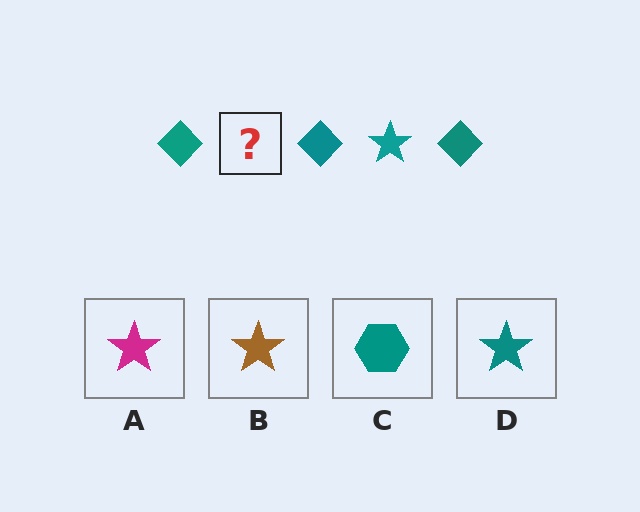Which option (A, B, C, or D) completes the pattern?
D.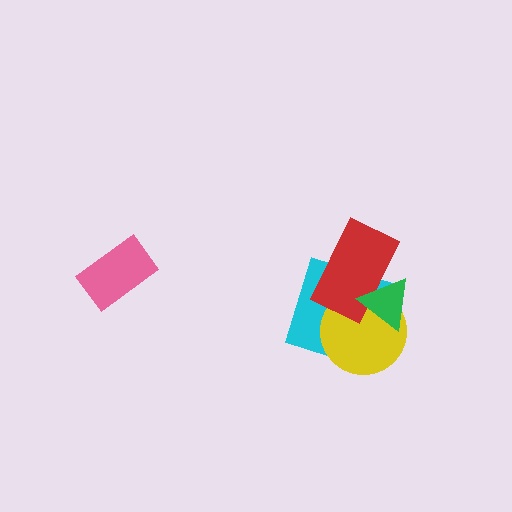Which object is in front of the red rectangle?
The green triangle is in front of the red rectangle.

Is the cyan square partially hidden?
Yes, it is partially covered by another shape.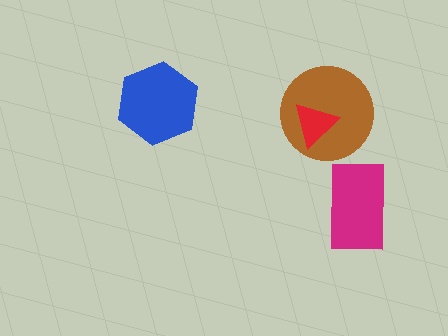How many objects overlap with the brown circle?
1 object overlaps with the brown circle.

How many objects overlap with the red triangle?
1 object overlaps with the red triangle.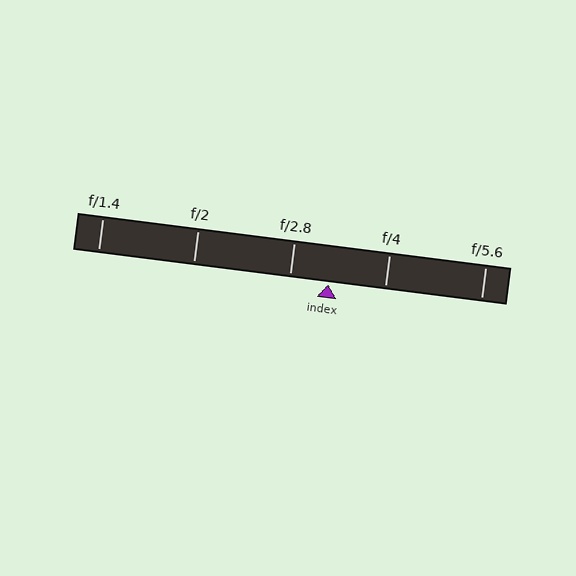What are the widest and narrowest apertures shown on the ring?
The widest aperture shown is f/1.4 and the narrowest is f/5.6.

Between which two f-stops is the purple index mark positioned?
The index mark is between f/2.8 and f/4.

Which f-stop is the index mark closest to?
The index mark is closest to f/2.8.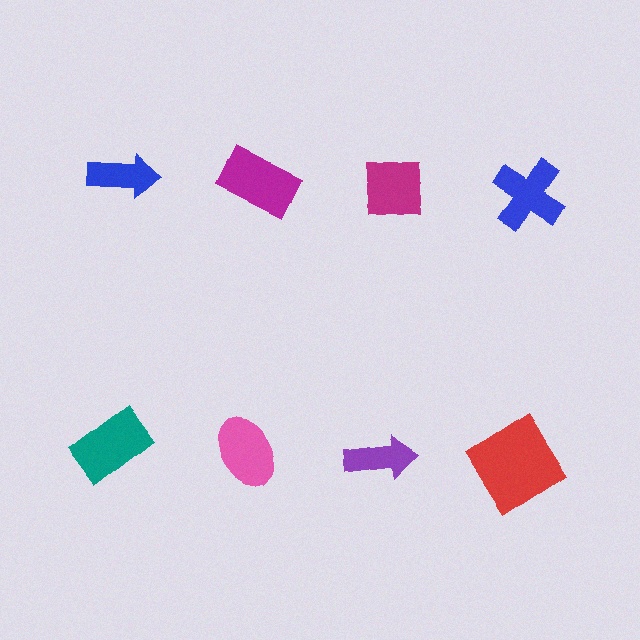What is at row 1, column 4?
A blue cross.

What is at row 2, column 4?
A red diamond.